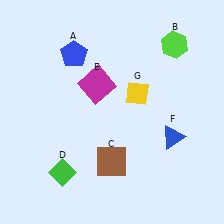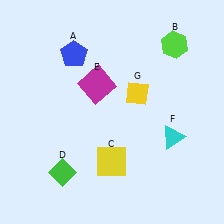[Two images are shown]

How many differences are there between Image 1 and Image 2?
There are 2 differences between the two images.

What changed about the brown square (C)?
In Image 1, C is brown. In Image 2, it changed to yellow.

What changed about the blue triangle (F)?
In Image 1, F is blue. In Image 2, it changed to cyan.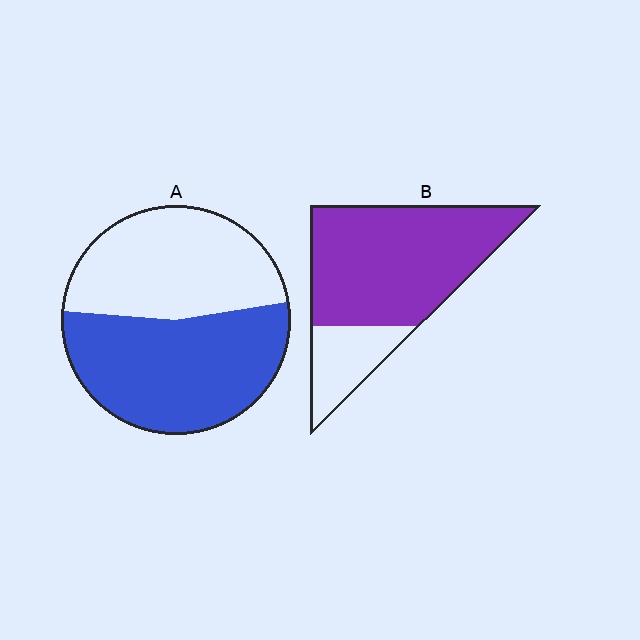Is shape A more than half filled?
Roughly half.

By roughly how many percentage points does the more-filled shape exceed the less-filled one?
By roughly 25 percentage points (B over A).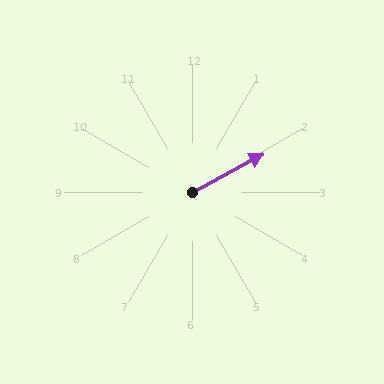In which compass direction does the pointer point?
Northeast.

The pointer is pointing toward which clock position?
Roughly 2 o'clock.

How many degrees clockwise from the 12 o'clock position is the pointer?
Approximately 62 degrees.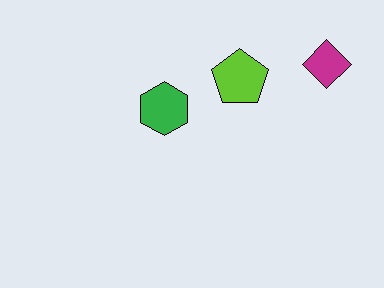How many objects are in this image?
There are 3 objects.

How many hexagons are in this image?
There is 1 hexagon.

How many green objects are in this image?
There is 1 green object.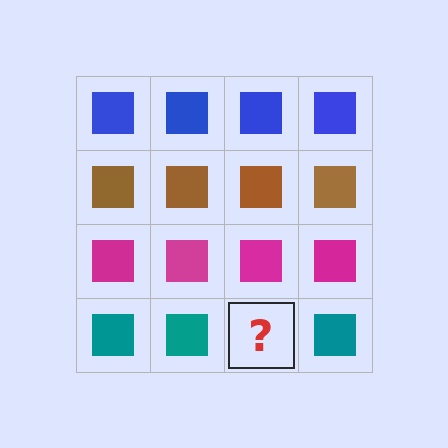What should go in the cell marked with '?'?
The missing cell should contain a teal square.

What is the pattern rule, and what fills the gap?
The rule is that each row has a consistent color. The gap should be filled with a teal square.